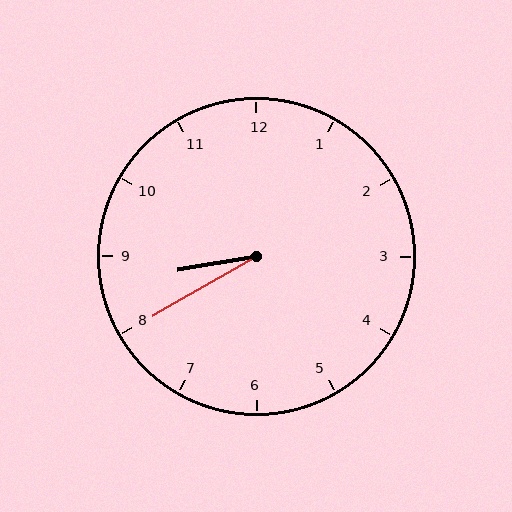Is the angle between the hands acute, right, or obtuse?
It is acute.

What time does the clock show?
8:40.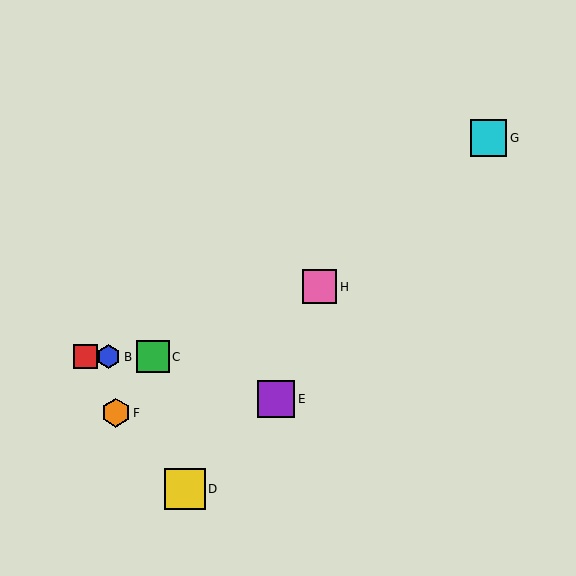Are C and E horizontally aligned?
No, C is at y≈357 and E is at y≈399.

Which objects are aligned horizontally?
Objects A, B, C are aligned horizontally.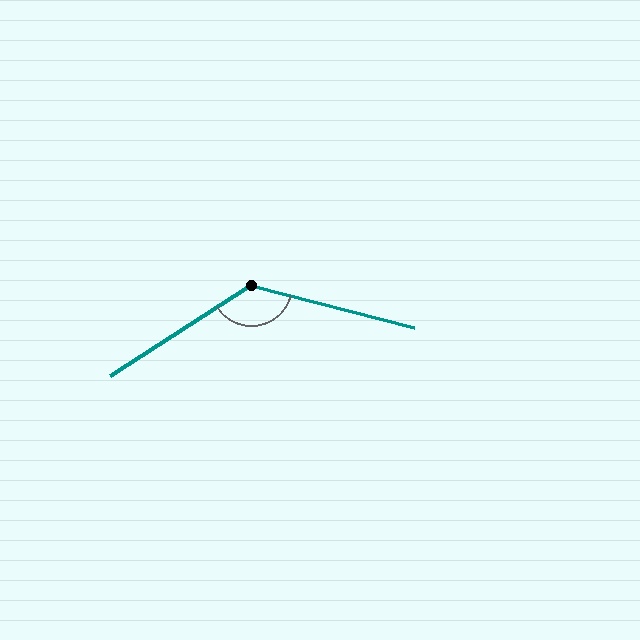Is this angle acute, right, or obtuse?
It is obtuse.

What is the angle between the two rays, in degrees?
Approximately 133 degrees.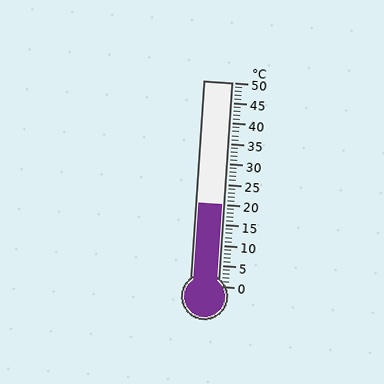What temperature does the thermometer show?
The thermometer shows approximately 20°C.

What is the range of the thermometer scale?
The thermometer scale ranges from 0°C to 50°C.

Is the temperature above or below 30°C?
The temperature is below 30°C.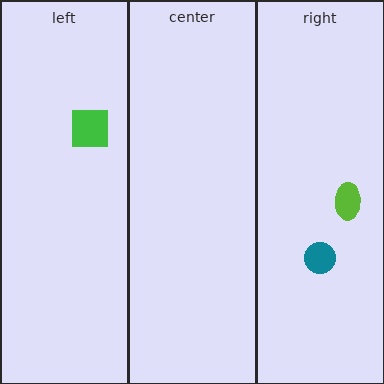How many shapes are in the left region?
1.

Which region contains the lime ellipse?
The right region.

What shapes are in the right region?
The lime ellipse, the teal circle.